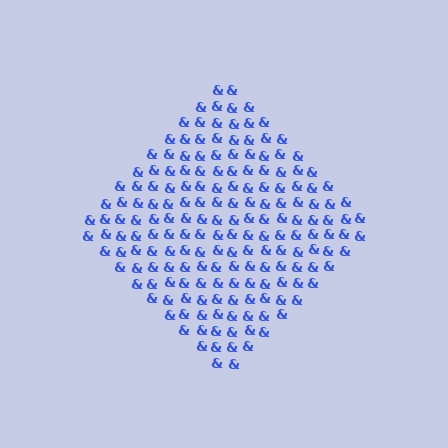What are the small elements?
The small elements are ampersands.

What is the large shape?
The large shape is a diamond.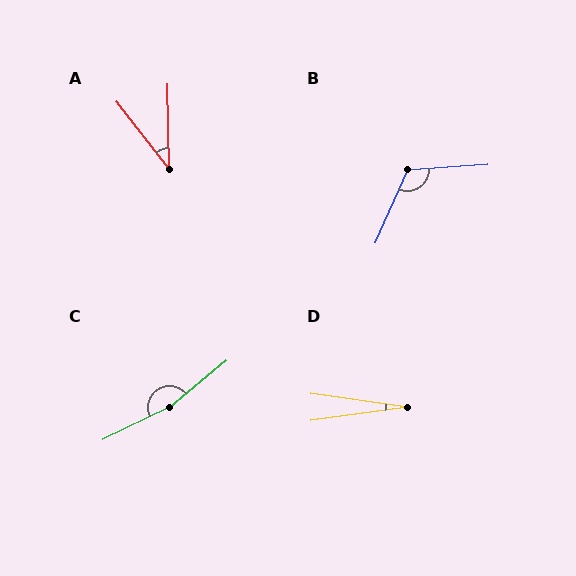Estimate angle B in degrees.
Approximately 118 degrees.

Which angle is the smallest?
D, at approximately 16 degrees.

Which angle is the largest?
C, at approximately 166 degrees.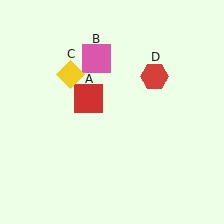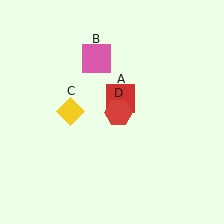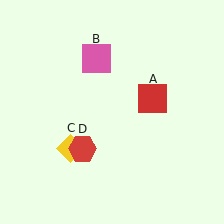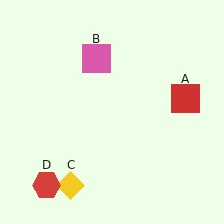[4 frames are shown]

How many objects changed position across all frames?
3 objects changed position: red square (object A), yellow diamond (object C), red hexagon (object D).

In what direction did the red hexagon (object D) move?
The red hexagon (object D) moved down and to the left.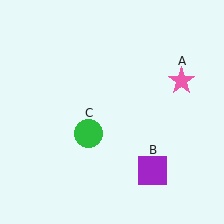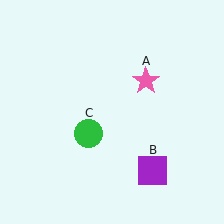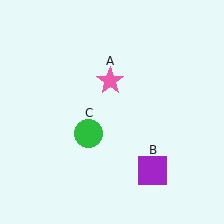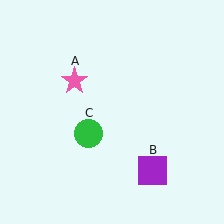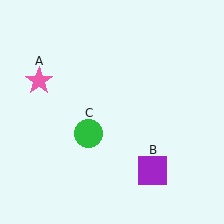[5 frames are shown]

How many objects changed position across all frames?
1 object changed position: pink star (object A).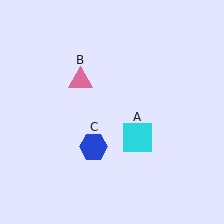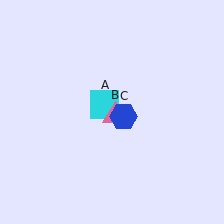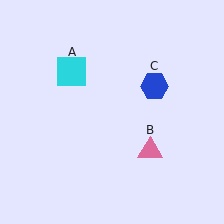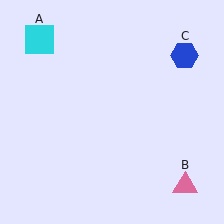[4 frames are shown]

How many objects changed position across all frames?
3 objects changed position: cyan square (object A), pink triangle (object B), blue hexagon (object C).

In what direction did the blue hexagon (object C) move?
The blue hexagon (object C) moved up and to the right.